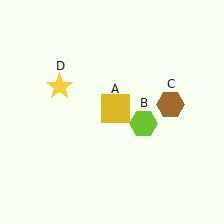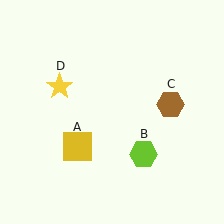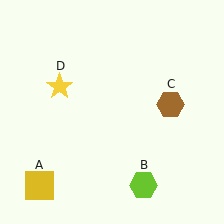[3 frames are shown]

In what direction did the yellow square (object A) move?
The yellow square (object A) moved down and to the left.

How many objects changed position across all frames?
2 objects changed position: yellow square (object A), lime hexagon (object B).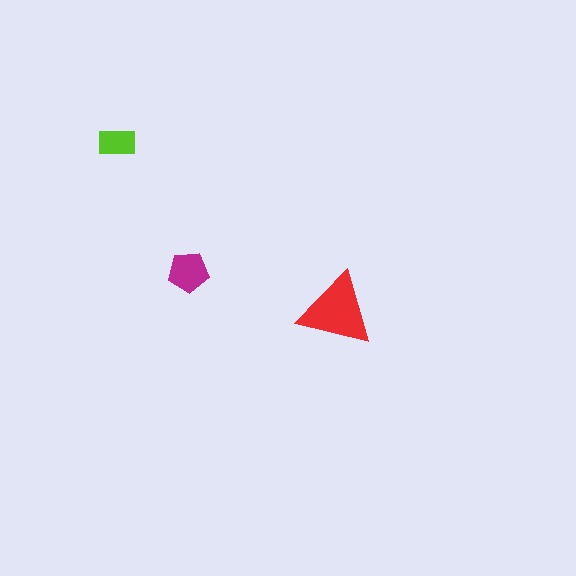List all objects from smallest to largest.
The lime rectangle, the magenta pentagon, the red triangle.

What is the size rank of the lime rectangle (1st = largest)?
3rd.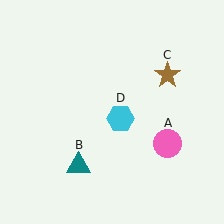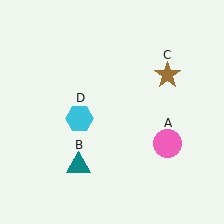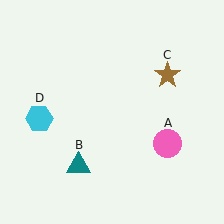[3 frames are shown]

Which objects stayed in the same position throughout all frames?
Pink circle (object A) and teal triangle (object B) and brown star (object C) remained stationary.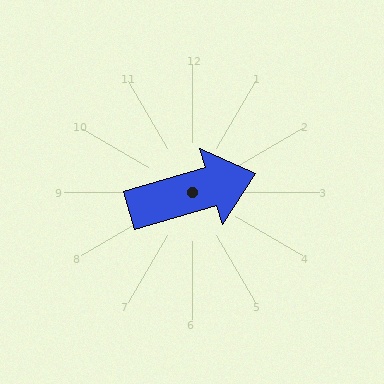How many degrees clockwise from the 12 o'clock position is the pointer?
Approximately 73 degrees.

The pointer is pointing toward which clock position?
Roughly 2 o'clock.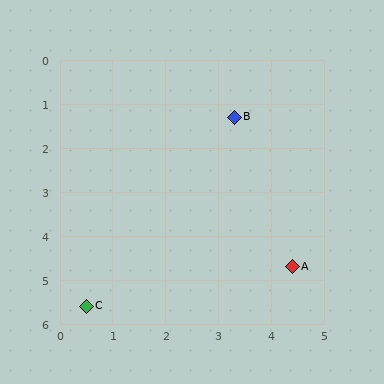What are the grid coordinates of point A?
Point A is at approximately (4.4, 4.7).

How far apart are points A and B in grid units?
Points A and B are about 3.6 grid units apart.